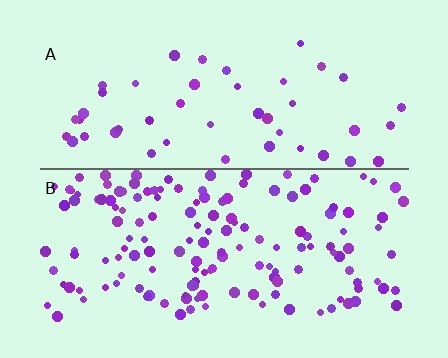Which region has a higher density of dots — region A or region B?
B (the bottom).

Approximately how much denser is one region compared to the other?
Approximately 3.1× — region B over region A.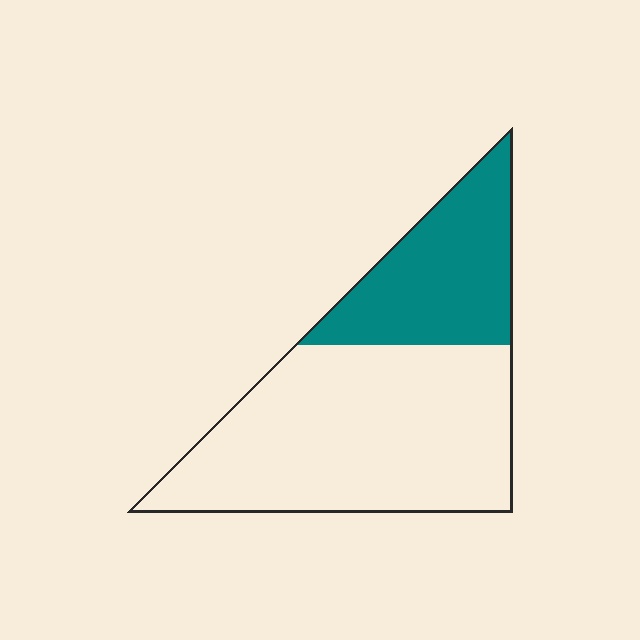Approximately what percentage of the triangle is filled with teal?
Approximately 30%.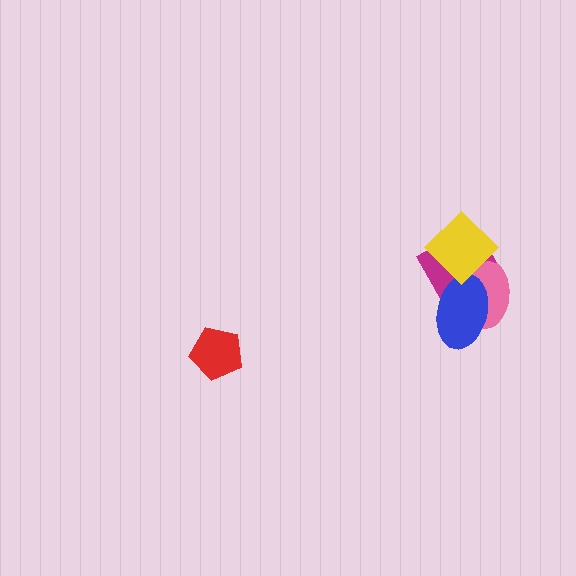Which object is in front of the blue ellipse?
The yellow diamond is in front of the blue ellipse.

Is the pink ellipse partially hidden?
Yes, it is partially covered by another shape.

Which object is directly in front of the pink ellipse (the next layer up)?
The blue ellipse is directly in front of the pink ellipse.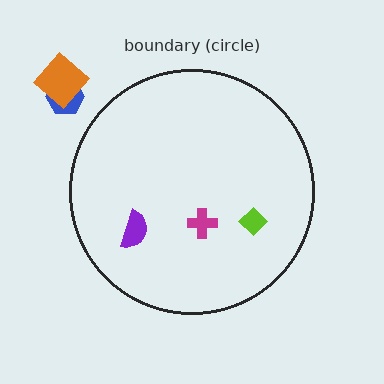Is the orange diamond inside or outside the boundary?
Outside.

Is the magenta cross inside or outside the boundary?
Inside.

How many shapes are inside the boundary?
3 inside, 2 outside.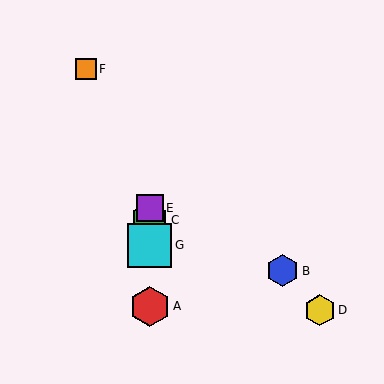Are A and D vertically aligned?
No, A is at x≈150 and D is at x≈320.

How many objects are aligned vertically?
4 objects (A, C, E, G) are aligned vertically.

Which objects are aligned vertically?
Objects A, C, E, G are aligned vertically.